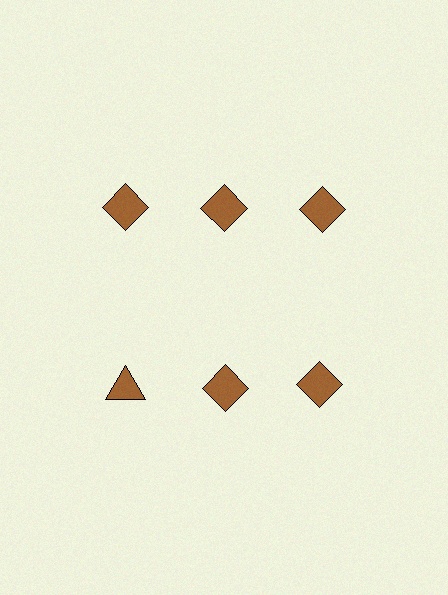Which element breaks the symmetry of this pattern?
The brown triangle in the second row, leftmost column breaks the symmetry. All other shapes are brown diamonds.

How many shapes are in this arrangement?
There are 6 shapes arranged in a grid pattern.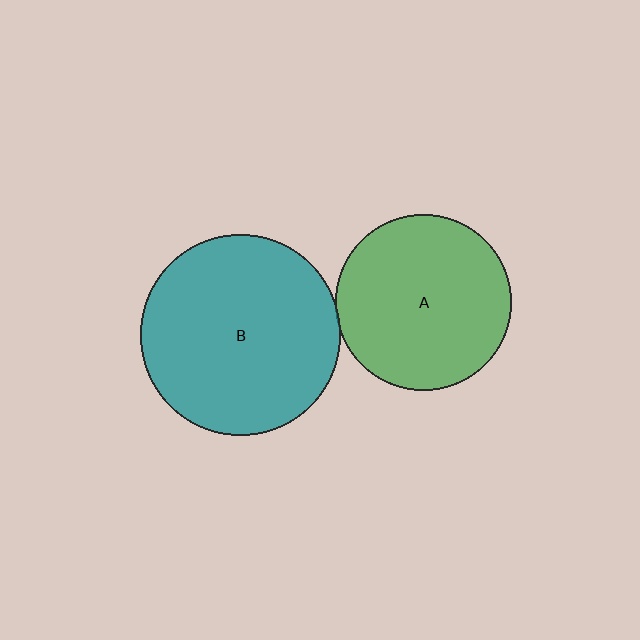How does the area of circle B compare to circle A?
Approximately 1.3 times.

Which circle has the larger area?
Circle B (teal).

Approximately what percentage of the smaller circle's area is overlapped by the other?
Approximately 5%.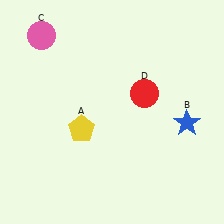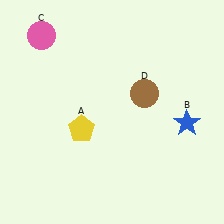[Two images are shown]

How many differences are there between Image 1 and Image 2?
There is 1 difference between the two images.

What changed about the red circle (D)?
In Image 1, D is red. In Image 2, it changed to brown.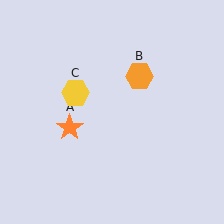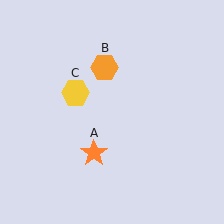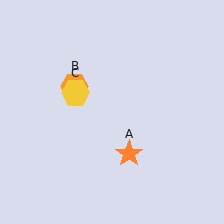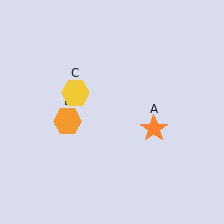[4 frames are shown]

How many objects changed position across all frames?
2 objects changed position: orange star (object A), orange hexagon (object B).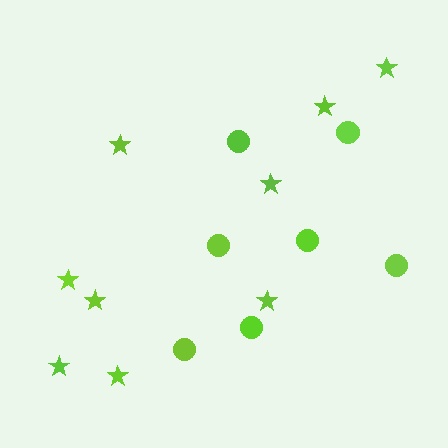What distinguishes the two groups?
There are 2 groups: one group of stars (9) and one group of circles (7).